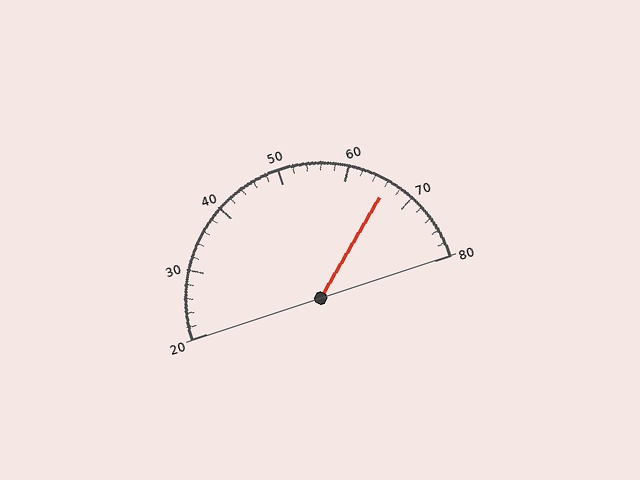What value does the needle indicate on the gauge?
The needle indicates approximately 66.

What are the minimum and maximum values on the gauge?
The gauge ranges from 20 to 80.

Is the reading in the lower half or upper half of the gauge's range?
The reading is in the upper half of the range (20 to 80).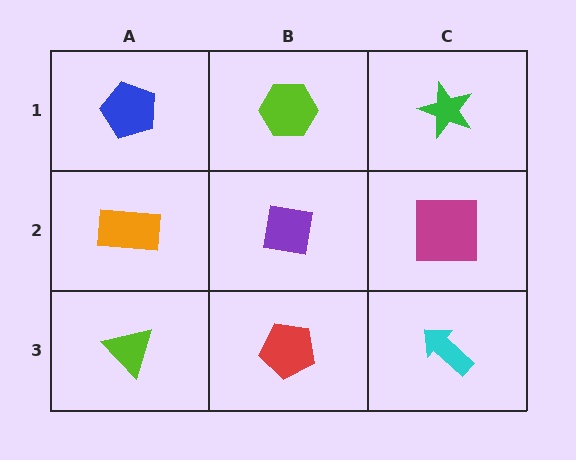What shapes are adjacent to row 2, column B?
A lime hexagon (row 1, column B), a red pentagon (row 3, column B), an orange rectangle (row 2, column A), a magenta square (row 2, column C).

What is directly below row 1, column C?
A magenta square.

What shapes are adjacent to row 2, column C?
A green star (row 1, column C), a cyan arrow (row 3, column C), a purple square (row 2, column B).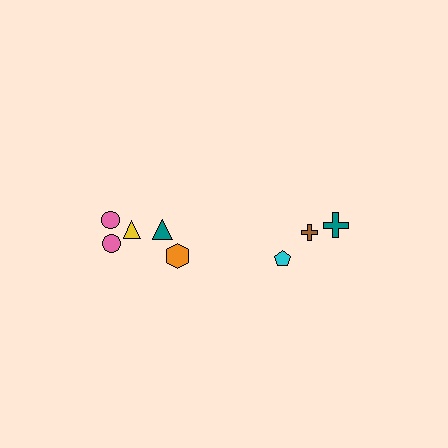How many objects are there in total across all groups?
There are 8 objects.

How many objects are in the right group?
There are 3 objects.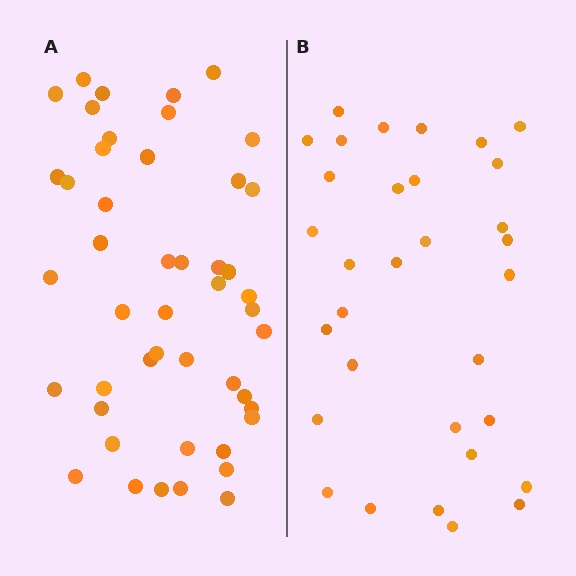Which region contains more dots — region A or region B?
Region A (the left region) has more dots.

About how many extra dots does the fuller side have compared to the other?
Region A has approximately 15 more dots than region B.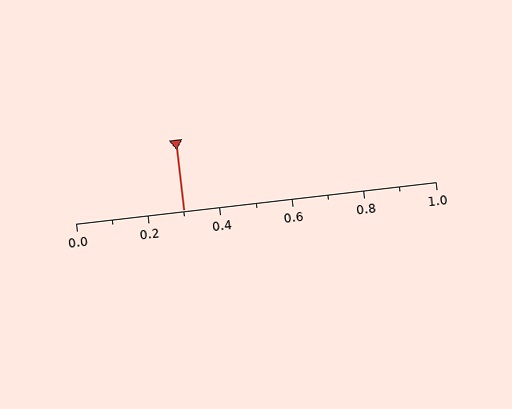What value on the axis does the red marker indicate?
The marker indicates approximately 0.3.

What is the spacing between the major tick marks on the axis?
The major ticks are spaced 0.2 apart.